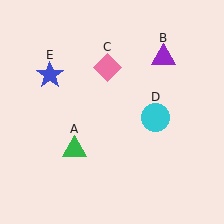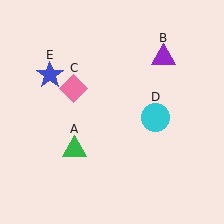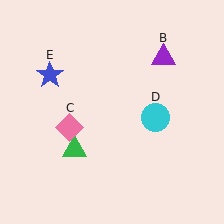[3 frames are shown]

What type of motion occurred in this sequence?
The pink diamond (object C) rotated counterclockwise around the center of the scene.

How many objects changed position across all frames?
1 object changed position: pink diamond (object C).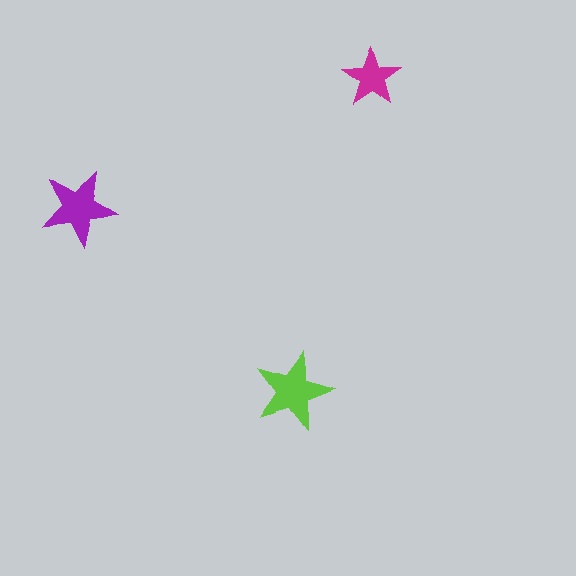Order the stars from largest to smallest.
the lime one, the purple one, the magenta one.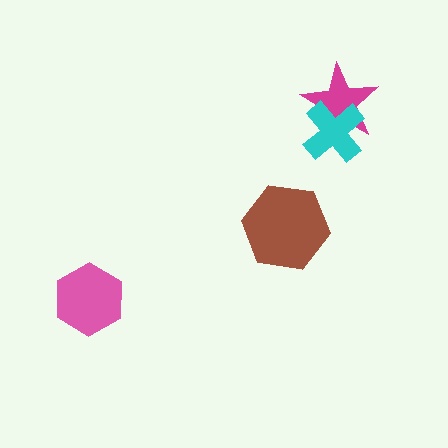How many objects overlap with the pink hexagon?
0 objects overlap with the pink hexagon.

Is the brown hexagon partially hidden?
No, no other shape covers it.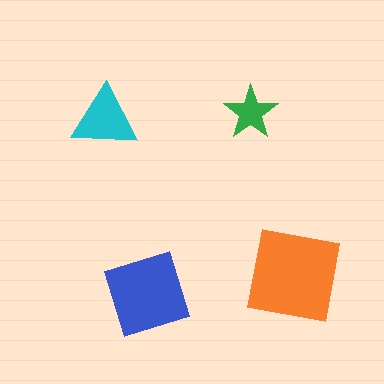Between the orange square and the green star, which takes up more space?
The orange square.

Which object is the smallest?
The green star.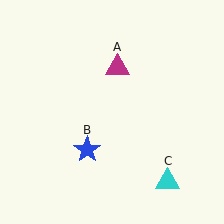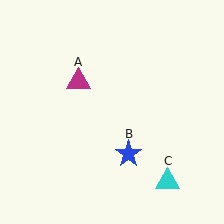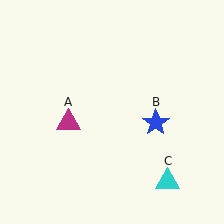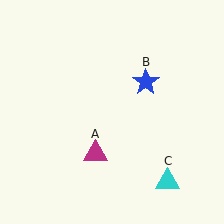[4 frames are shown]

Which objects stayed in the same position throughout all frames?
Cyan triangle (object C) remained stationary.